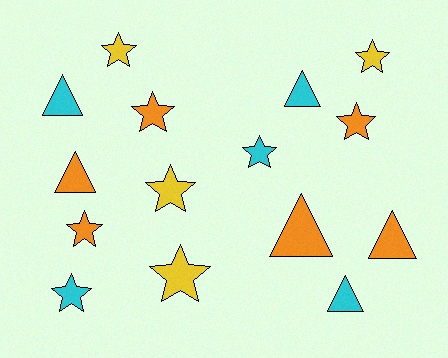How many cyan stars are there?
There are 2 cyan stars.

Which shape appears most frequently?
Star, with 9 objects.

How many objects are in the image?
There are 15 objects.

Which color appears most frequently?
Orange, with 6 objects.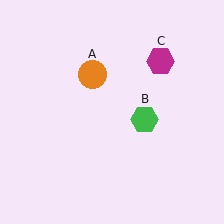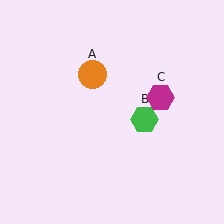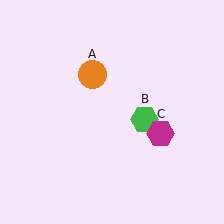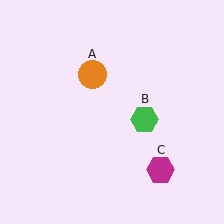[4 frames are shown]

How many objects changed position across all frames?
1 object changed position: magenta hexagon (object C).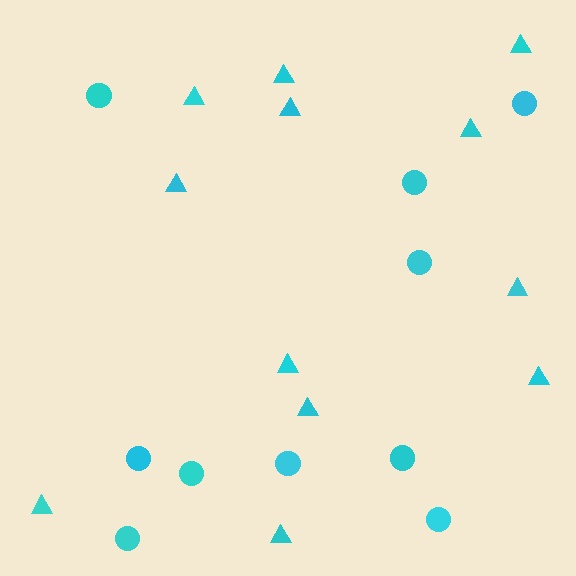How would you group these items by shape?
There are 2 groups: one group of triangles (12) and one group of circles (10).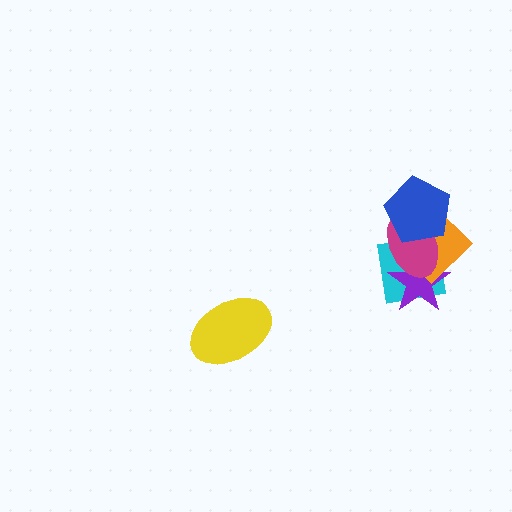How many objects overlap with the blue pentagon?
3 objects overlap with the blue pentagon.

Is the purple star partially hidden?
Yes, it is partially covered by another shape.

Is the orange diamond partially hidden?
Yes, it is partially covered by another shape.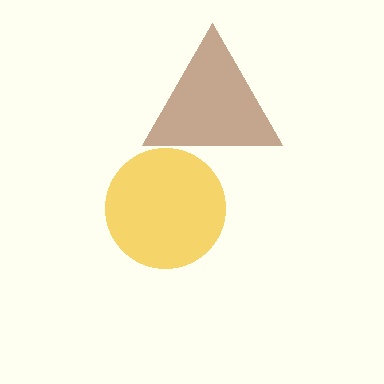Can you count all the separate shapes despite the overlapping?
Yes, there are 2 separate shapes.